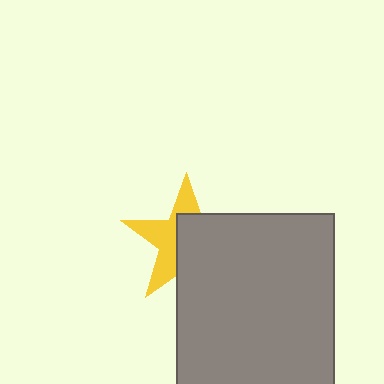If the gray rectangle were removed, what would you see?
You would see the complete yellow star.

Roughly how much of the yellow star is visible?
A small part of it is visible (roughly 45%).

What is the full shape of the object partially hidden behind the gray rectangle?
The partially hidden object is a yellow star.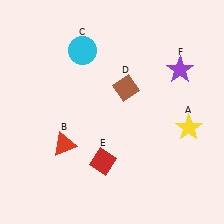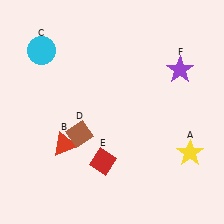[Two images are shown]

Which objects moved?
The objects that moved are: the yellow star (A), the cyan circle (C), the brown diamond (D).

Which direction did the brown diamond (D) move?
The brown diamond (D) moved left.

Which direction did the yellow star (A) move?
The yellow star (A) moved down.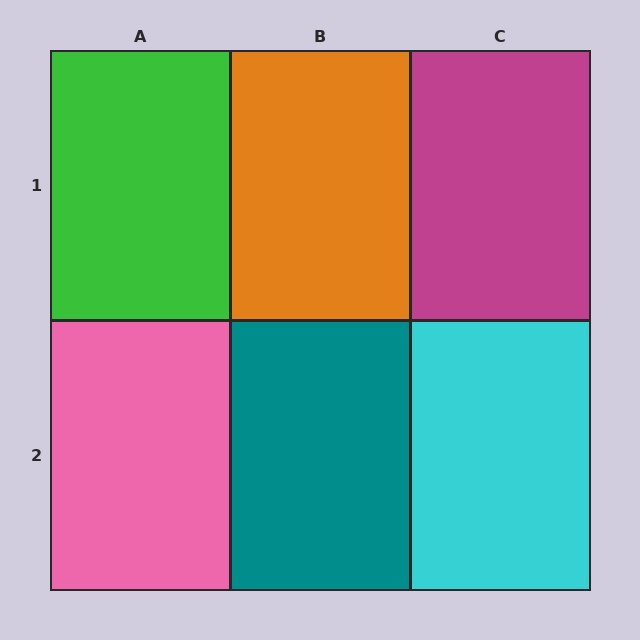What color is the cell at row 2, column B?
Teal.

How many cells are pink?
1 cell is pink.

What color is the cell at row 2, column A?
Pink.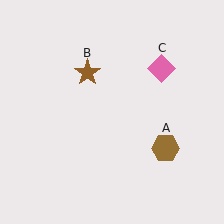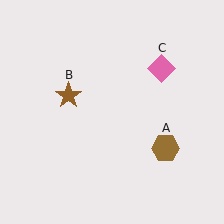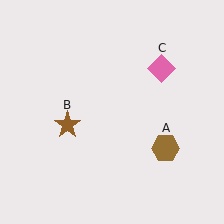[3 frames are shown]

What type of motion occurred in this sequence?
The brown star (object B) rotated counterclockwise around the center of the scene.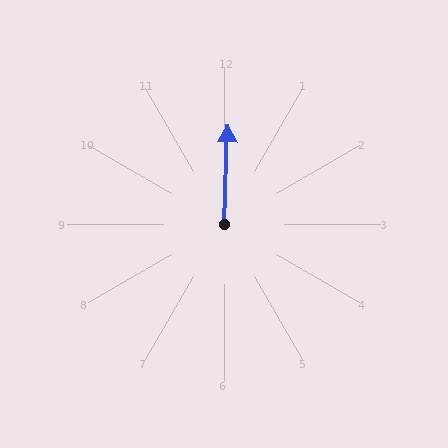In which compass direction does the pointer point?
North.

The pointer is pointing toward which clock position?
Roughly 12 o'clock.